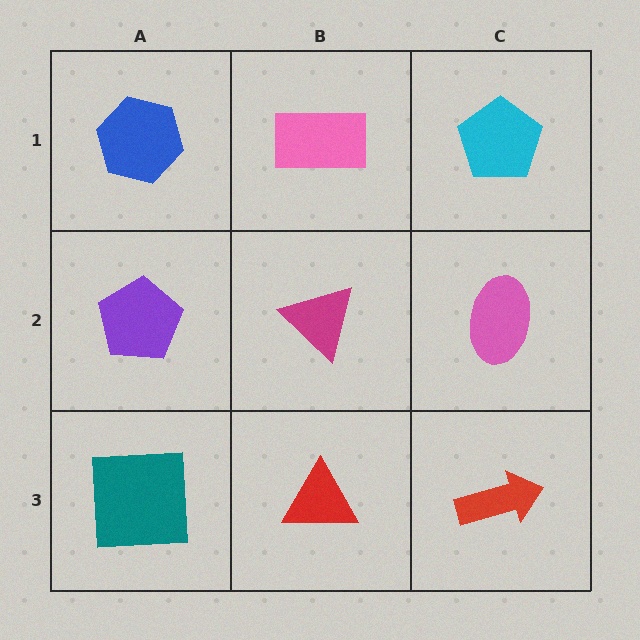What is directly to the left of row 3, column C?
A red triangle.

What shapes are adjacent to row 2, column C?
A cyan pentagon (row 1, column C), a red arrow (row 3, column C), a magenta triangle (row 2, column B).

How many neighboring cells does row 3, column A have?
2.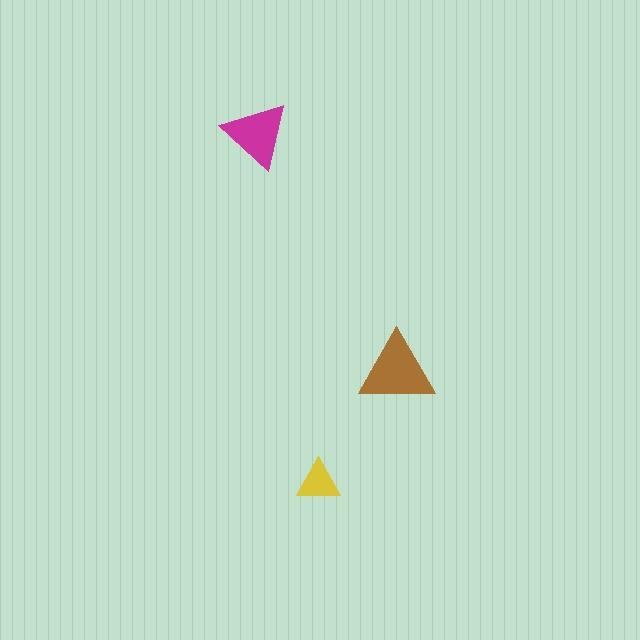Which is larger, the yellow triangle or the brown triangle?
The brown one.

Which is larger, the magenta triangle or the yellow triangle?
The magenta one.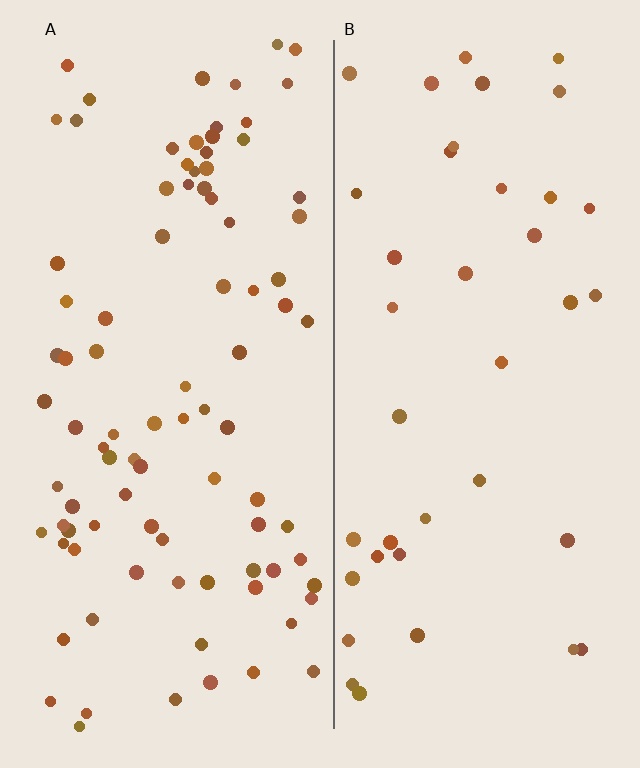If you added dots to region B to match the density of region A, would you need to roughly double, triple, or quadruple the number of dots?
Approximately double.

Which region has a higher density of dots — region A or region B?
A (the left).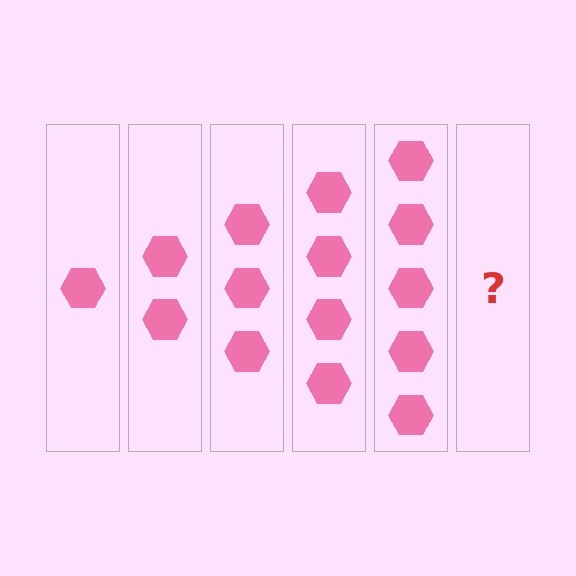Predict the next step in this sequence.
The next step is 6 hexagons.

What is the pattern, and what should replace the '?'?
The pattern is that each step adds one more hexagon. The '?' should be 6 hexagons.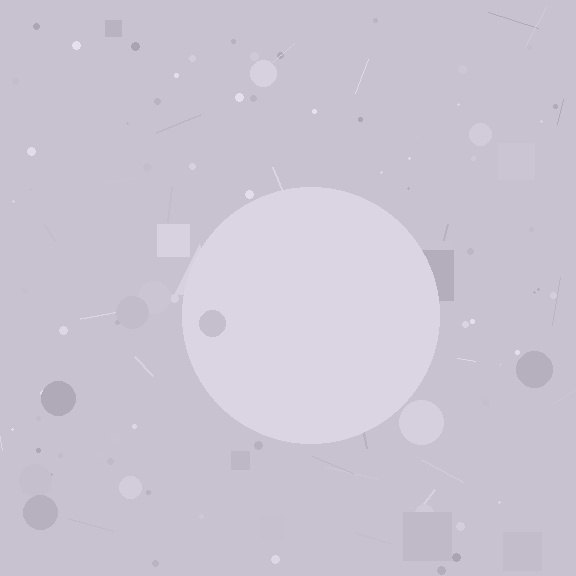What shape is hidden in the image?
A circle is hidden in the image.